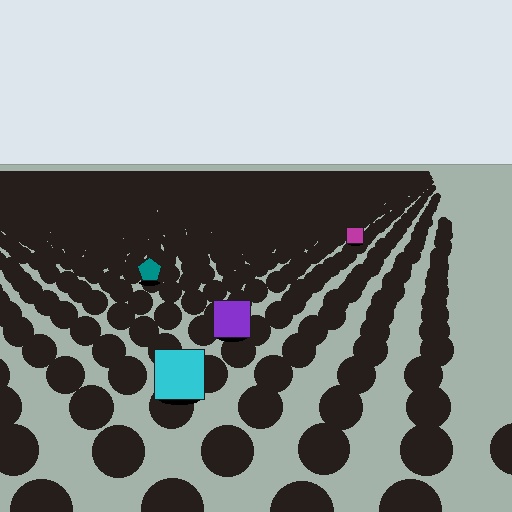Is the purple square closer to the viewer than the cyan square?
No. The cyan square is closer — you can tell from the texture gradient: the ground texture is coarser near it.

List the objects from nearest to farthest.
From nearest to farthest: the cyan square, the purple square, the teal pentagon, the magenta square.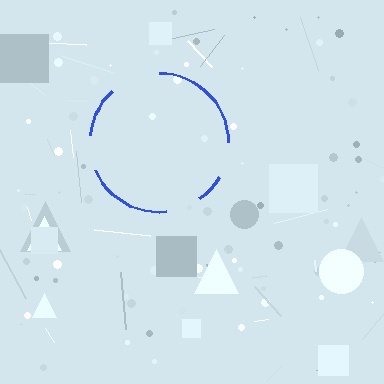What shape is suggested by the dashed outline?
The dashed outline suggests a circle.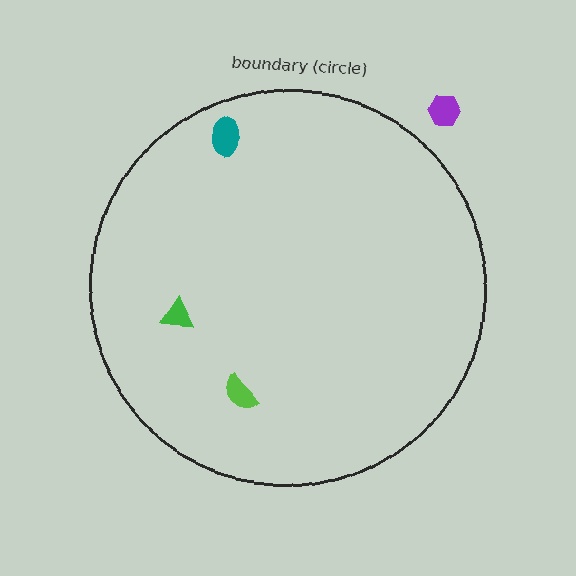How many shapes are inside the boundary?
3 inside, 1 outside.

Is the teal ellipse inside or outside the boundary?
Inside.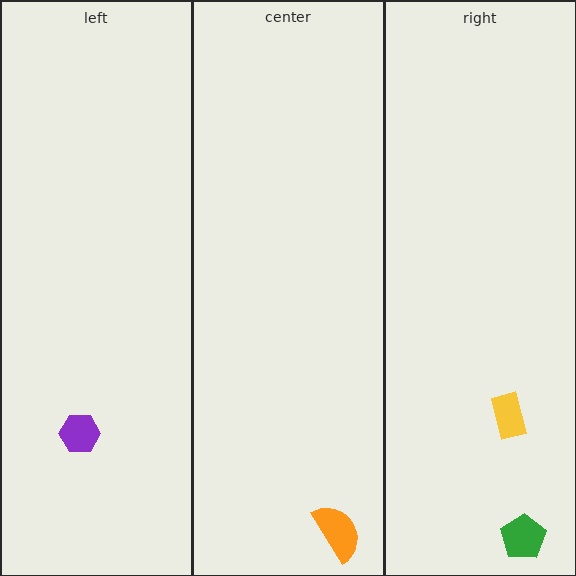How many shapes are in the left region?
1.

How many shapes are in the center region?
1.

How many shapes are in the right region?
2.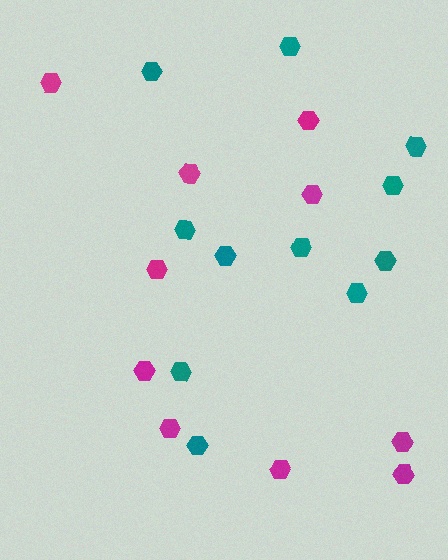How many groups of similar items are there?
There are 2 groups: one group of magenta hexagons (10) and one group of teal hexagons (11).